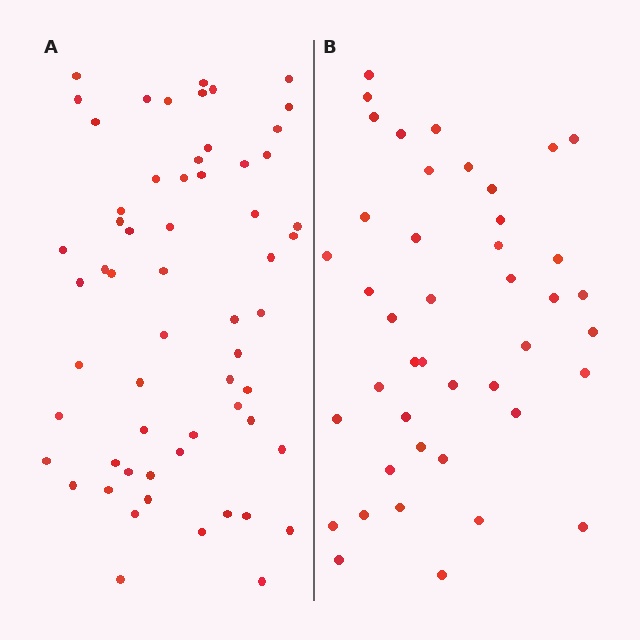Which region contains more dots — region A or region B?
Region A (the left region) has more dots.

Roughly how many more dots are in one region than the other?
Region A has approximately 15 more dots than region B.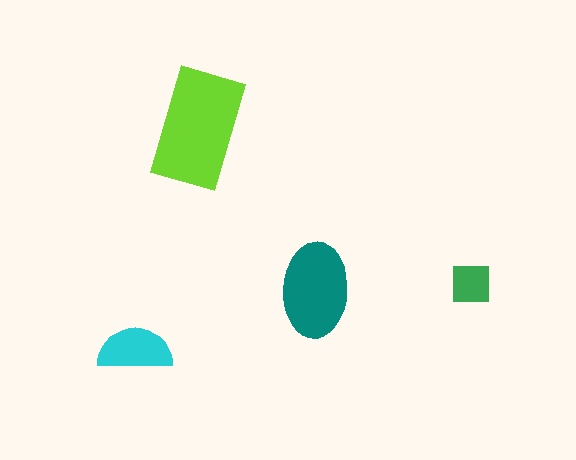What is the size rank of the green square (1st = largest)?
4th.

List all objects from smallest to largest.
The green square, the cyan semicircle, the teal ellipse, the lime rectangle.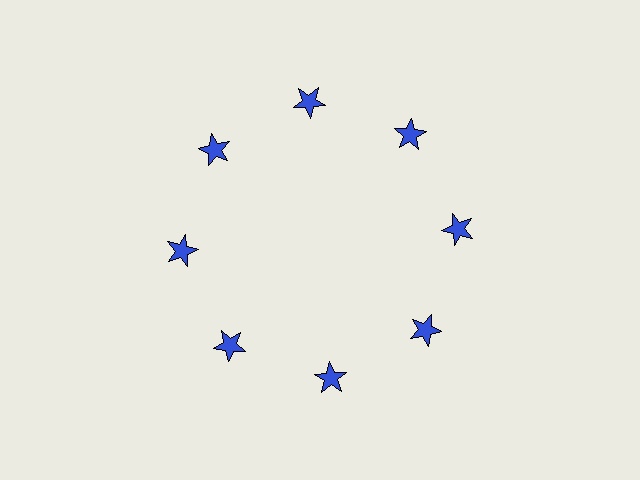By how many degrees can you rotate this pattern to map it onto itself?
The pattern maps onto itself every 45 degrees of rotation.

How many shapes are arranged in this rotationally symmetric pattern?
There are 8 shapes, arranged in 8 groups of 1.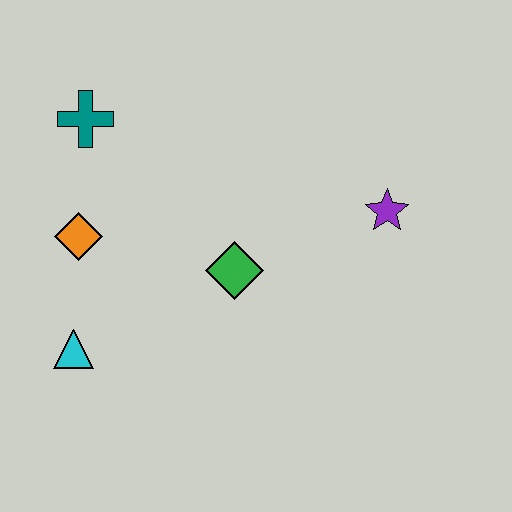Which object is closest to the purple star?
The green diamond is closest to the purple star.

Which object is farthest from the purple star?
The cyan triangle is farthest from the purple star.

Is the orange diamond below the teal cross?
Yes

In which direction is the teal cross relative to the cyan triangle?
The teal cross is above the cyan triangle.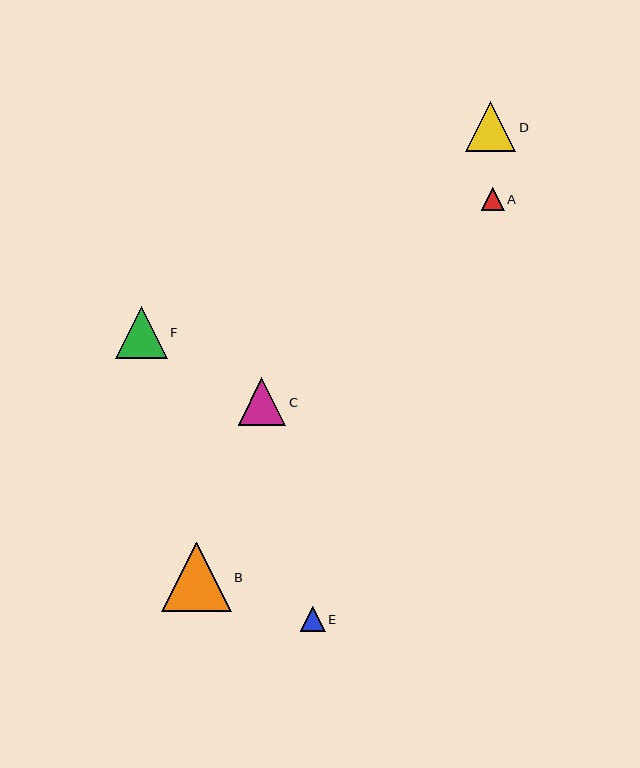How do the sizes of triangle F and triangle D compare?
Triangle F and triangle D are approximately the same size.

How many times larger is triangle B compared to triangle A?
Triangle B is approximately 3.0 times the size of triangle A.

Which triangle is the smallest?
Triangle A is the smallest with a size of approximately 23 pixels.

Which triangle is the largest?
Triangle B is the largest with a size of approximately 70 pixels.